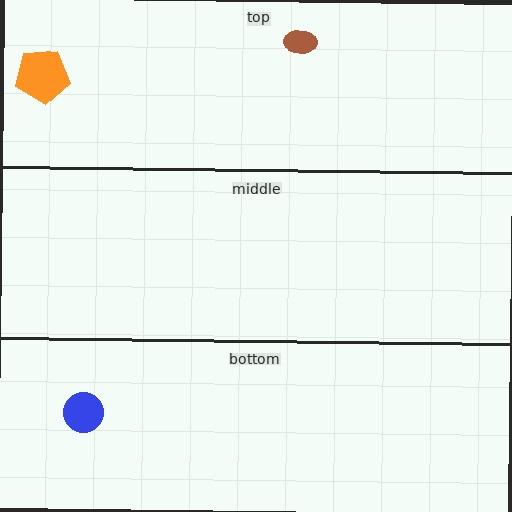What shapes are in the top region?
The orange pentagon, the brown ellipse.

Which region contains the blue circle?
The bottom region.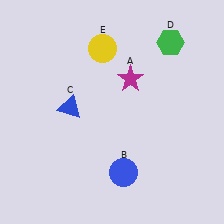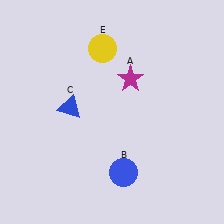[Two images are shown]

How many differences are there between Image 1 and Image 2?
There is 1 difference between the two images.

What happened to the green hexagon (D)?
The green hexagon (D) was removed in Image 2. It was in the top-right area of Image 1.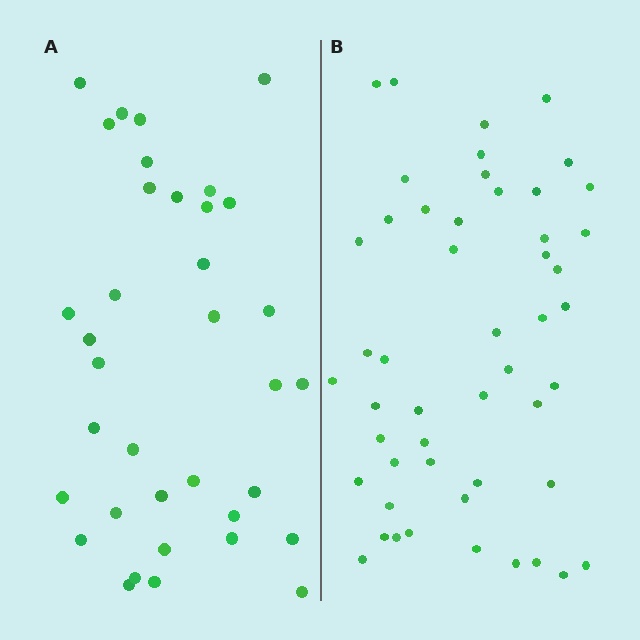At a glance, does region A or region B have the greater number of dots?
Region B (the right region) has more dots.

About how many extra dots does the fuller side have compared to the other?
Region B has approximately 15 more dots than region A.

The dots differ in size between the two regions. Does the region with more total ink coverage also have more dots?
No. Region A has more total ink coverage because its dots are larger, but region B actually contains more individual dots. Total area can be misleading — the number of items is what matters here.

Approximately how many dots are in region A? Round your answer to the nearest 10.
About 40 dots. (The exact count is 36, which rounds to 40.)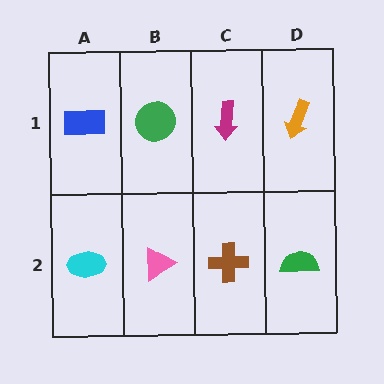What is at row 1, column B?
A green circle.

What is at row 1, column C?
A magenta arrow.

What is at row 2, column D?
A green semicircle.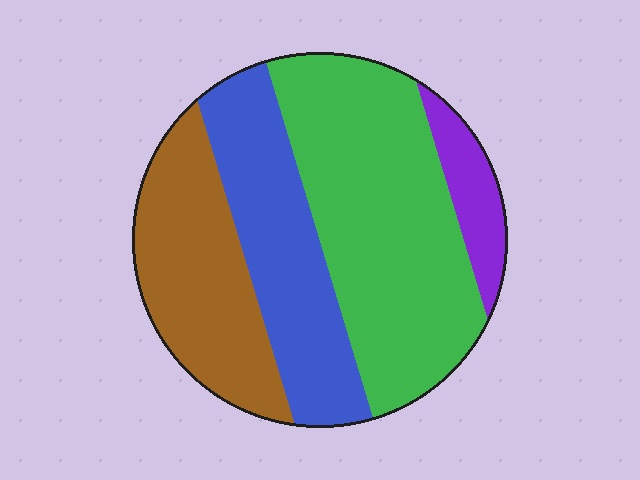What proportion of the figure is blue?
Blue covers roughly 25% of the figure.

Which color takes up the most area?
Green, at roughly 40%.